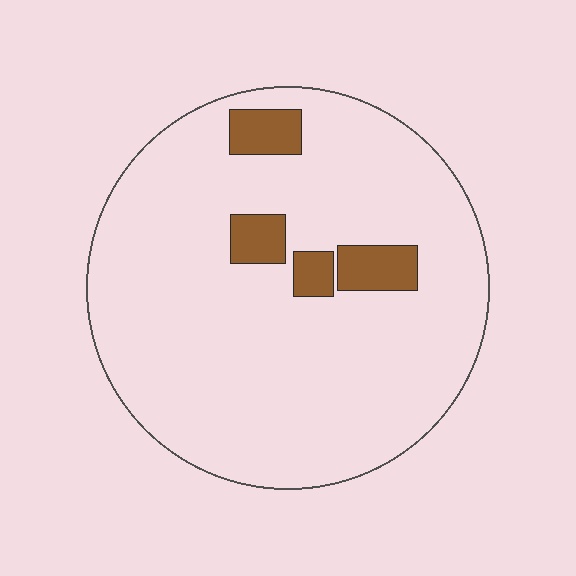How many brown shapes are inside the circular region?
4.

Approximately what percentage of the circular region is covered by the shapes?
Approximately 10%.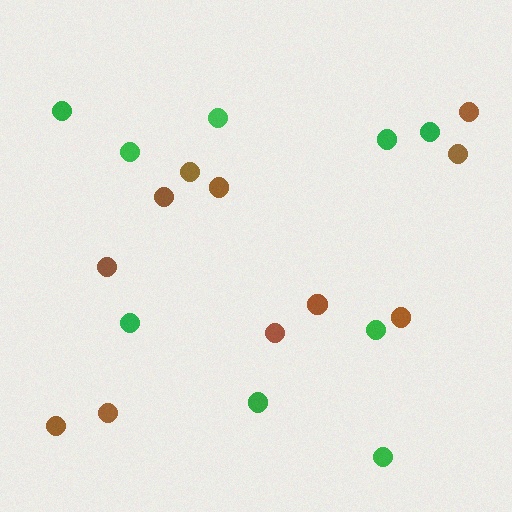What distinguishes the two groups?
There are 2 groups: one group of brown circles (11) and one group of green circles (9).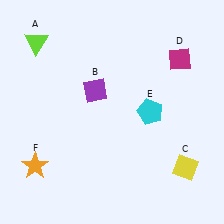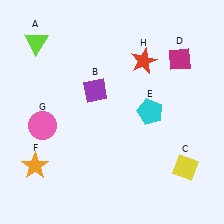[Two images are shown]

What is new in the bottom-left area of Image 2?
A pink circle (G) was added in the bottom-left area of Image 2.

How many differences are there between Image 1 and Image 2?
There are 2 differences between the two images.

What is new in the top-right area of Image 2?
A red star (H) was added in the top-right area of Image 2.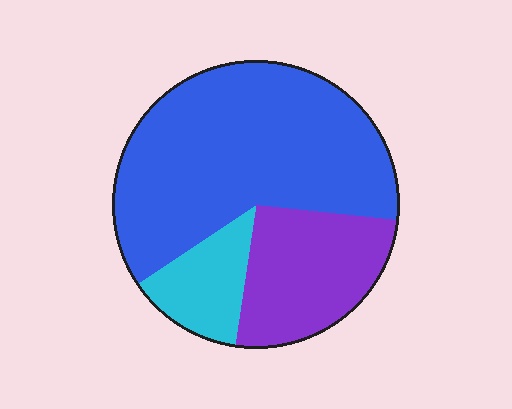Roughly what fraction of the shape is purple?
Purple covers about 25% of the shape.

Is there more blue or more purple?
Blue.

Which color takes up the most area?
Blue, at roughly 60%.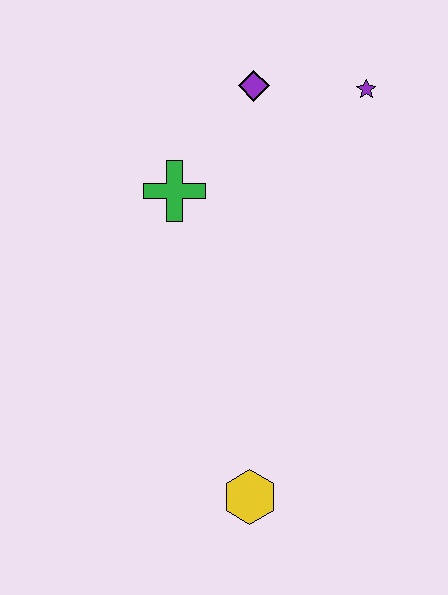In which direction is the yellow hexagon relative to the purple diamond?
The yellow hexagon is below the purple diamond.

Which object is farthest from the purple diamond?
The yellow hexagon is farthest from the purple diamond.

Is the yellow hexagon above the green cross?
No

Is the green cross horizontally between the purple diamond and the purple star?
No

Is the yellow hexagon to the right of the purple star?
No